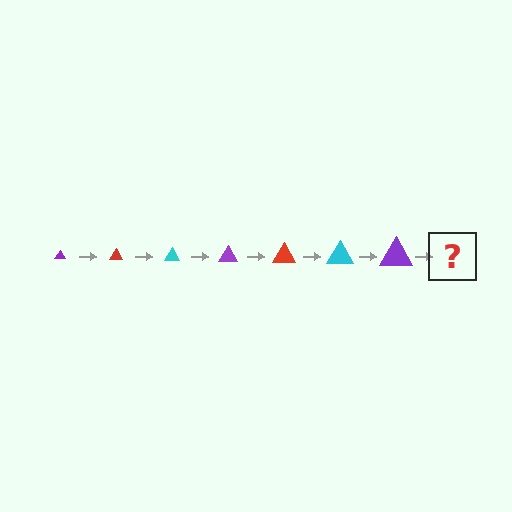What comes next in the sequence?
The next element should be a red triangle, larger than the previous one.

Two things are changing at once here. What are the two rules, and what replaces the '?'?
The two rules are that the triangle grows larger each step and the color cycles through purple, red, and cyan. The '?' should be a red triangle, larger than the previous one.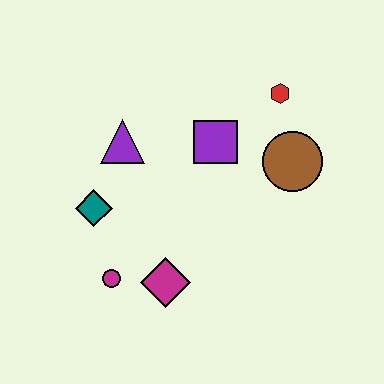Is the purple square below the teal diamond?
No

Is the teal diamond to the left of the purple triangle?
Yes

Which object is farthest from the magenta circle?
The red hexagon is farthest from the magenta circle.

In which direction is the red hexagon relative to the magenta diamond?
The red hexagon is above the magenta diamond.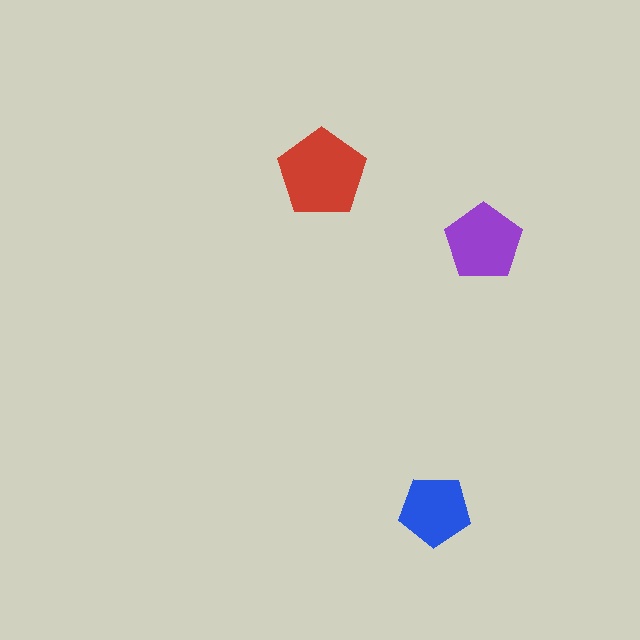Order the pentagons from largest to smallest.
the red one, the purple one, the blue one.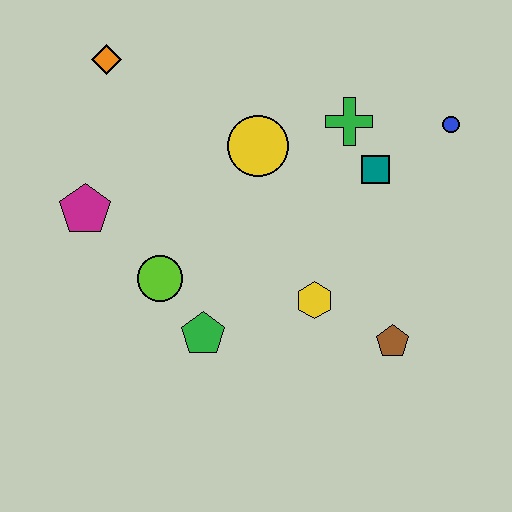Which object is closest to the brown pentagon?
The yellow hexagon is closest to the brown pentagon.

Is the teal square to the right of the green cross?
Yes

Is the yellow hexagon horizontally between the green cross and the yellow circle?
Yes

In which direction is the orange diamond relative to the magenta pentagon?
The orange diamond is above the magenta pentagon.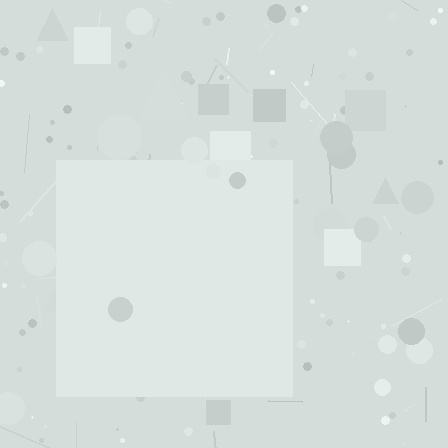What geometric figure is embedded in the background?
A square is embedded in the background.